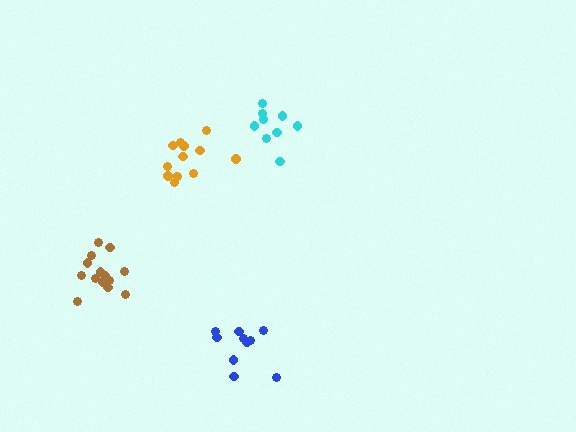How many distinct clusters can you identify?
There are 4 distinct clusters.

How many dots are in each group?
Group 1: 13 dots, Group 2: 9 dots, Group 3: 10 dots, Group 4: 14 dots (46 total).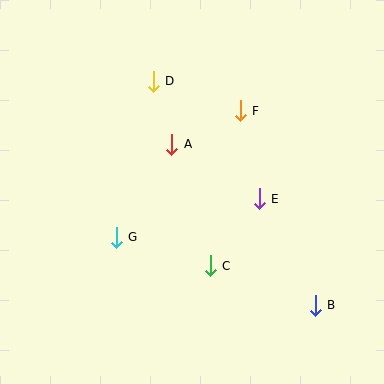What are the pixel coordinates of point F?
Point F is at (240, 111).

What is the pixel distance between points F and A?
The distance between F and A is 76 pixels.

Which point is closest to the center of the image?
Point A at (172, 144) is closest to the center.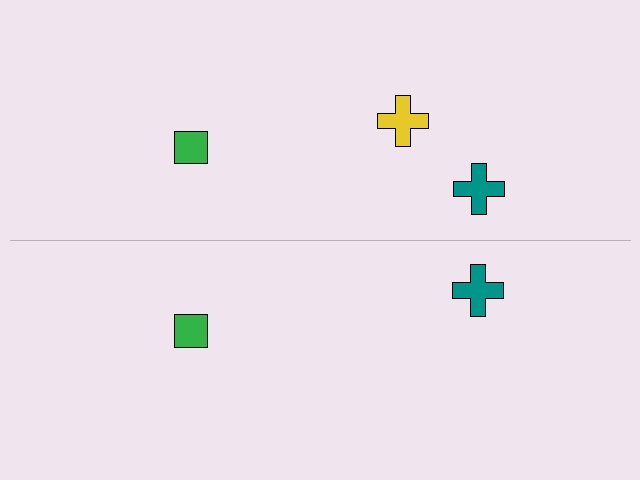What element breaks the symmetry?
A yellow cross is missing from the bottom side.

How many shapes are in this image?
There are 5 shapes in this image.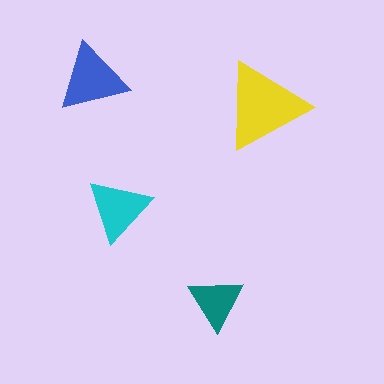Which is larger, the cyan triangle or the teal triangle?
The cyan one.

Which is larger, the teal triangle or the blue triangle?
The blue one.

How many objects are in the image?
There are 4 objects in the image.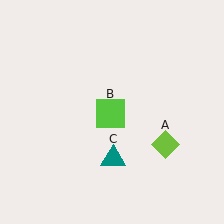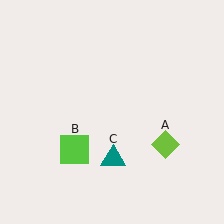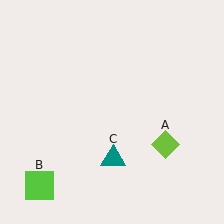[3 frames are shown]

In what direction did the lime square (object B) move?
The lime square (object B) moved down and to the left.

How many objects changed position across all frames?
1 object changed position: lime square (object B).